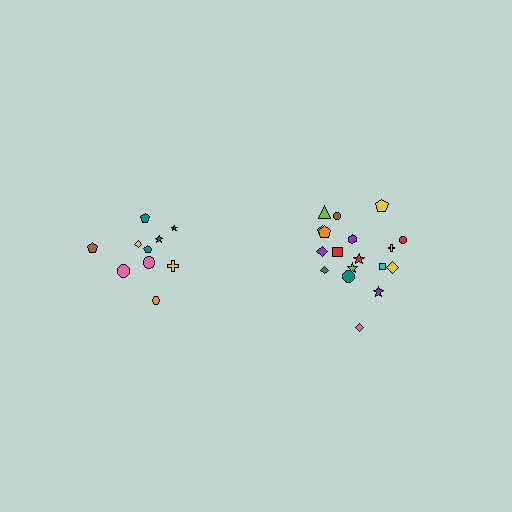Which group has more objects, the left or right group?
The right group.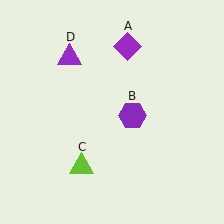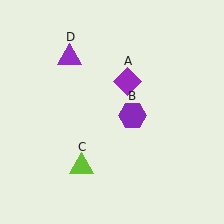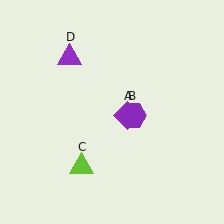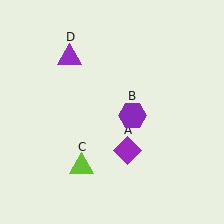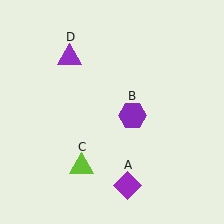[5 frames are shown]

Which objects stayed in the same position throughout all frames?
Purple hexagon (object B) and lime triangle (object C) and purple triangle (object D) remained stationary.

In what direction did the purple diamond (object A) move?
The purple diamond (object A) moved down.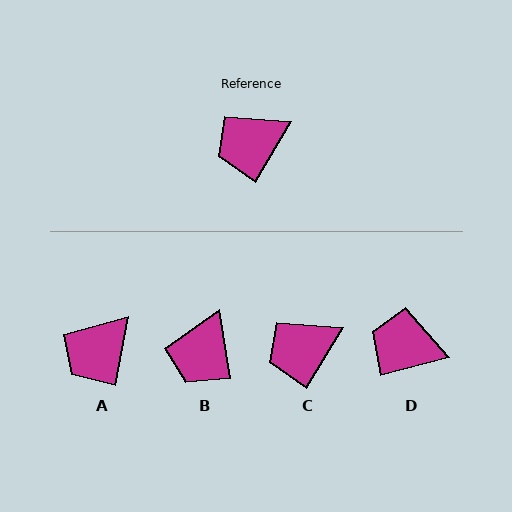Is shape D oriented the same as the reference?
No, it is off by about 44 degrees.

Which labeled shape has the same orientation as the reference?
C.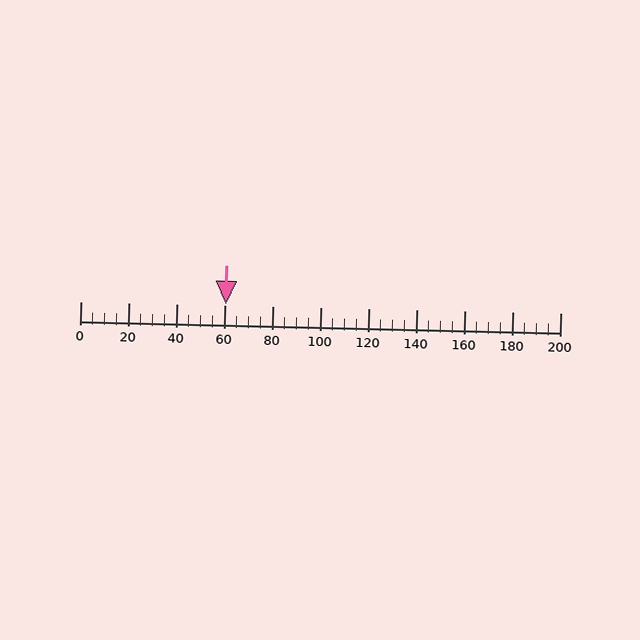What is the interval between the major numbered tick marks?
The major tick marks are spaced 20 units apart.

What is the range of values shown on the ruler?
The ruler shows values from 0 to 200.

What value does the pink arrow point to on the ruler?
The pink arrow points to approximately 61.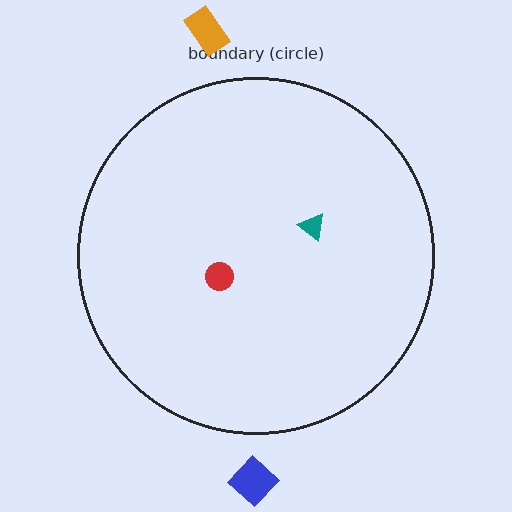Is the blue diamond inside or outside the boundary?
Outside.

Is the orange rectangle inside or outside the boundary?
Outside.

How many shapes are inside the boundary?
2 inside, 2 outside.